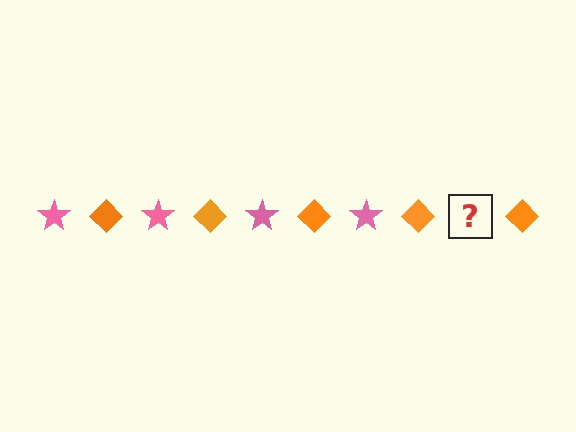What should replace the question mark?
The question mark should be replaced with a pink star.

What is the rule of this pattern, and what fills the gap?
The rule is that the pattern alternates between pink star and orange diamond. The gap should be filled with a pink star.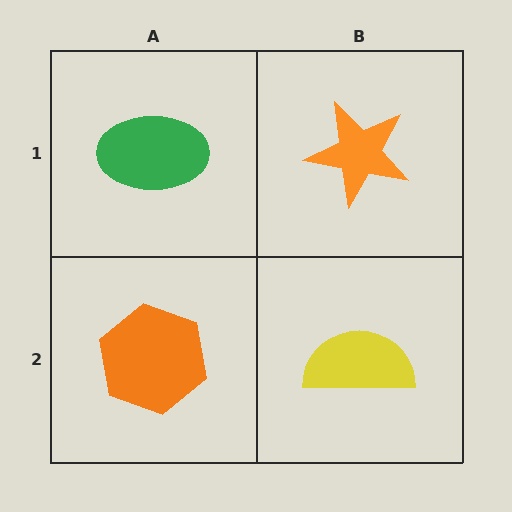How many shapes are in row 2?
2 shapes.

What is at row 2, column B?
A yellow semicircle.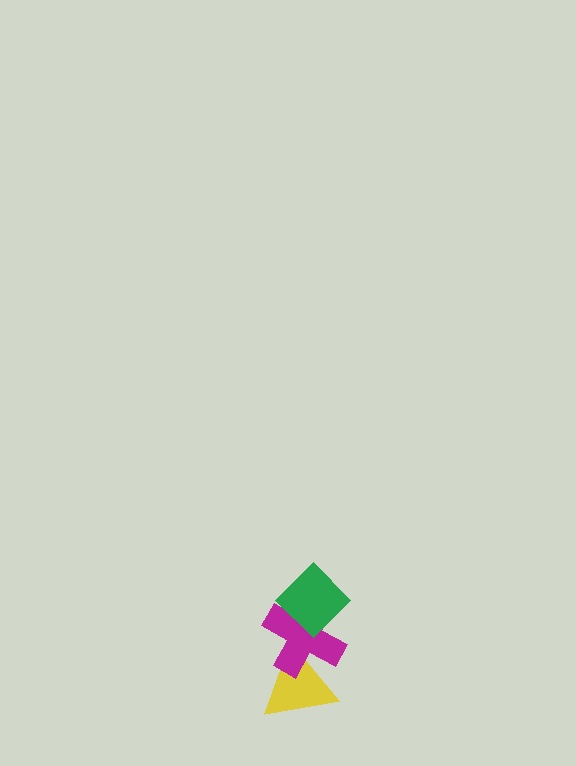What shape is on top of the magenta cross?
The green diamond is on top of the magenta cross.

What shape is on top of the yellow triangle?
The magenta cross is on top of the yellow triangle.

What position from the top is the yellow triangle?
The yellow triangle is 3rd from the top.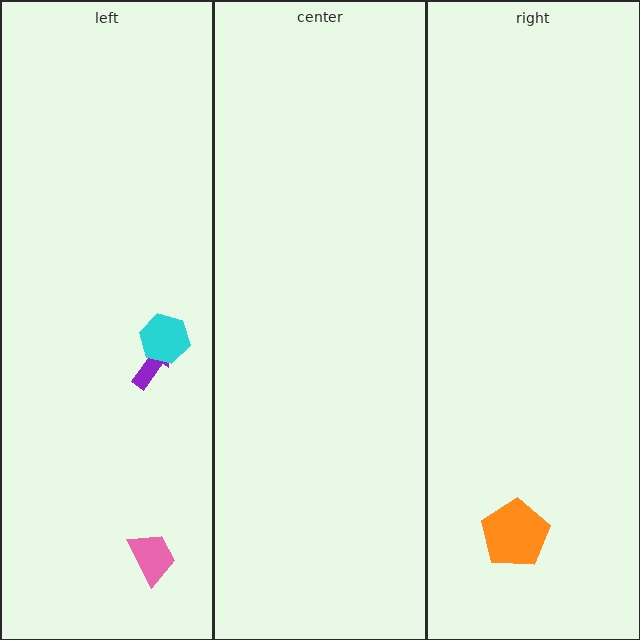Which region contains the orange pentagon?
The right region.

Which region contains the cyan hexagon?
The left region.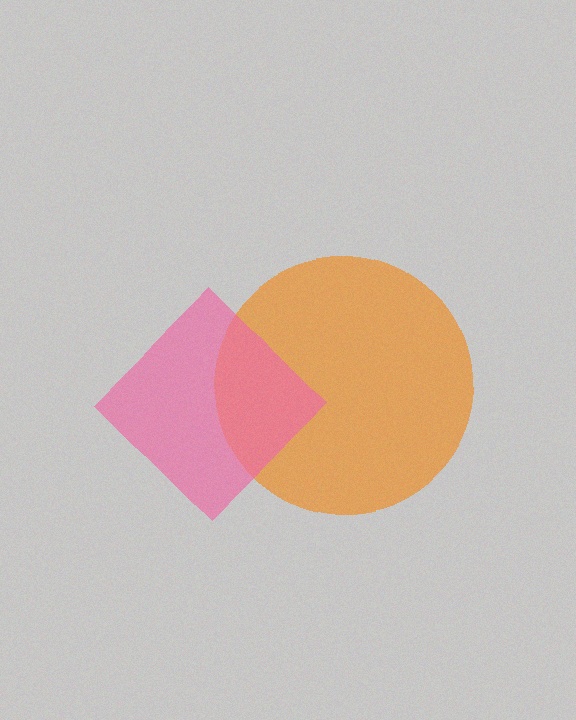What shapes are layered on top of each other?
The layered shapes are: an orange circle, a pink diamond.